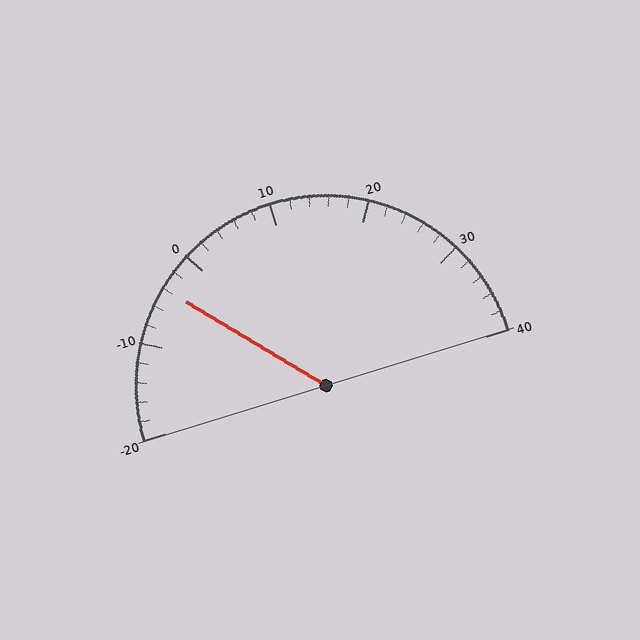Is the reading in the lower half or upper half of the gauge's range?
The reading is in the lower half of the range (-20 to 40).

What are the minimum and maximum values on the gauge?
The gauge ranges from -20 to 40.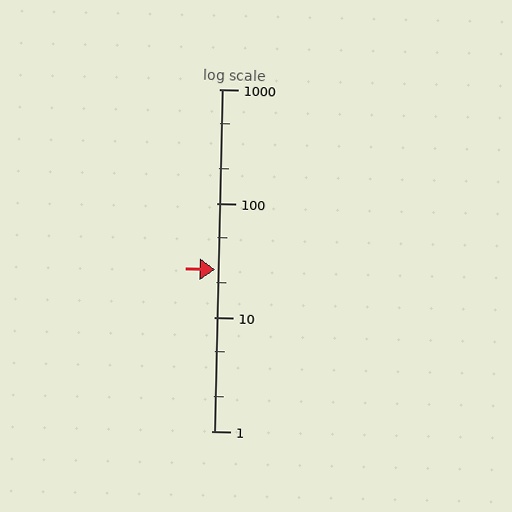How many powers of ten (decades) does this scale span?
The scale spans 3 decades, from 1 to 1000.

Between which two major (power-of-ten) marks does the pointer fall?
The pointer is between 10 and 100.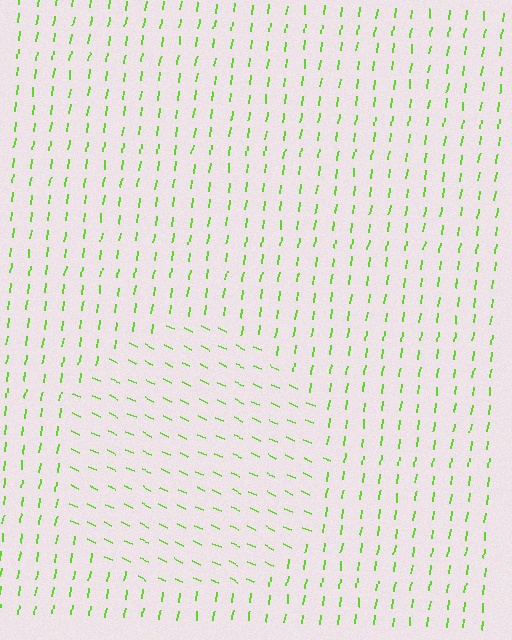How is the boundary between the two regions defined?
The boundary is defined purely by a change in line orientation (approximately 73 degrees difference). All lines are the same color and thickness.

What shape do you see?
I see a circle.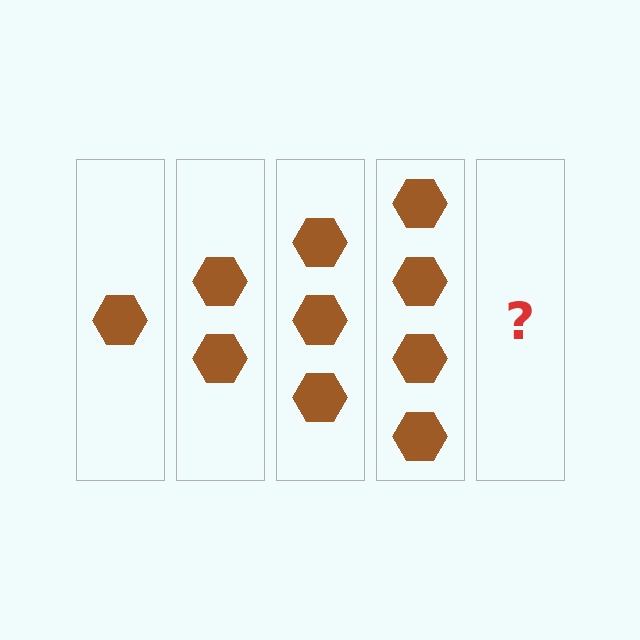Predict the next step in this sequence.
The next step is 5 hexagons.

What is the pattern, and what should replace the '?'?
The pattern is that each step adds one more hexagon. The '?' should be 5 hexagons.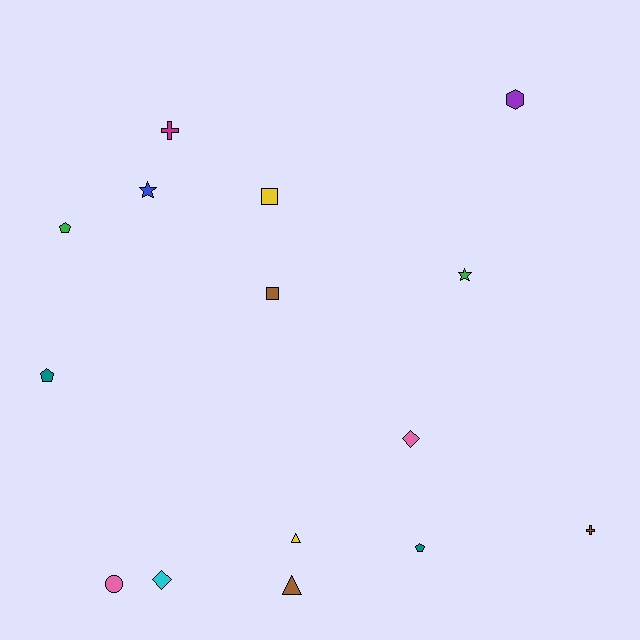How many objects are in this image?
There are 15 objects.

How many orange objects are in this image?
There are no orange objects.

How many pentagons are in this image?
There are 3 pentagons.